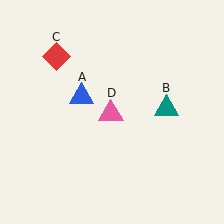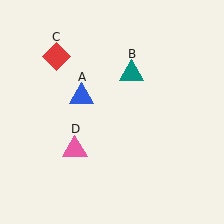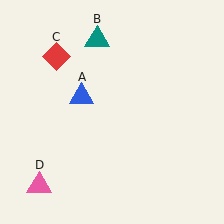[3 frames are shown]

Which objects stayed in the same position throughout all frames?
Blue triangle (object A) and red diamond (object C) remained stationary.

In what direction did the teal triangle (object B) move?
The teal triangle (object B) moved up and to the left.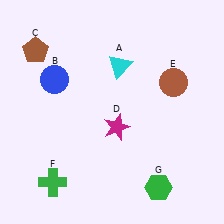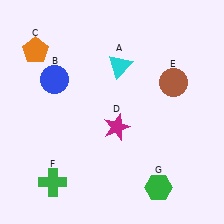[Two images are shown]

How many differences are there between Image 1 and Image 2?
There is 1 difference between the two images.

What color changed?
The pentagon (C) changed from brown in Image 1 to orange in Image 2.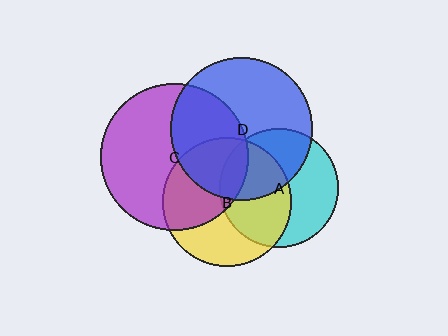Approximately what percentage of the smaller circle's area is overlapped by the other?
Approximately 45%.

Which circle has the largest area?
Circle C (purple).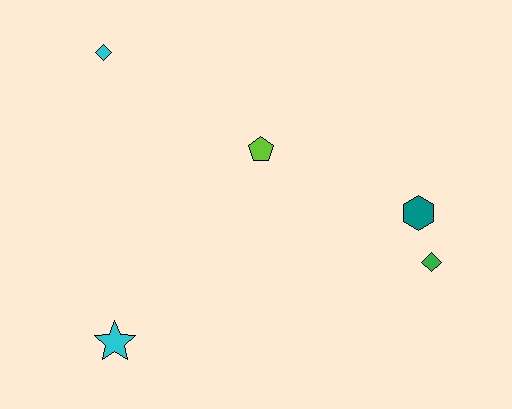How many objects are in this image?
There are 5 objects.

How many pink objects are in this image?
There are no pink objects.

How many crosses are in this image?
There are no crosses.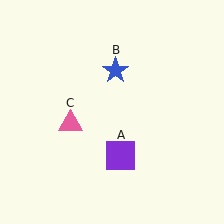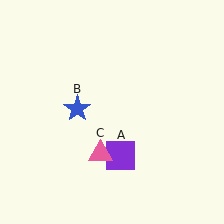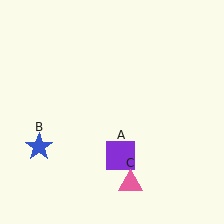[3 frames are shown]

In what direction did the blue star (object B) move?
The blue star (object B) moved down and to the left.